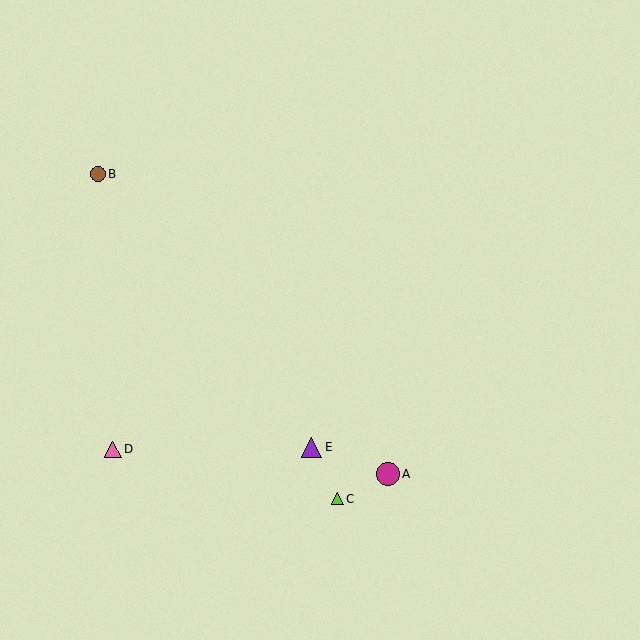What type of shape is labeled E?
Shape E is a purple triangle.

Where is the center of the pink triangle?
The center of the pink triangle is at (113, 449).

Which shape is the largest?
The magenta circle (labeled A) is the largest.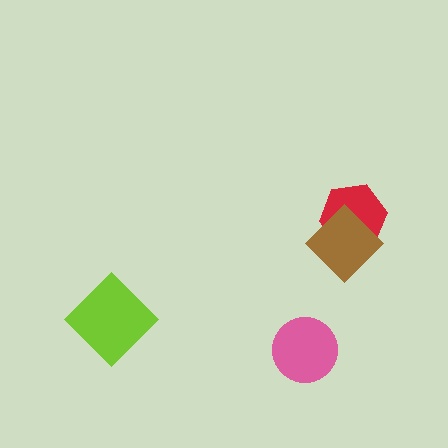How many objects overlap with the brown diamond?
1 object overlaps with the brown diamond.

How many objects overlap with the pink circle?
0 objects overlap with the pink circle.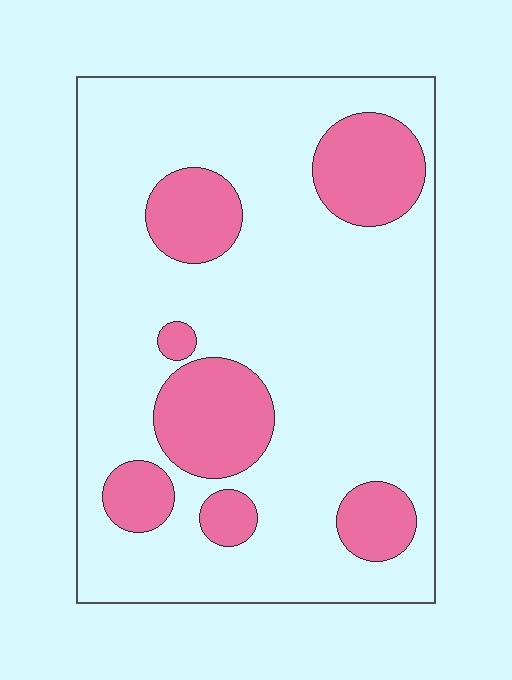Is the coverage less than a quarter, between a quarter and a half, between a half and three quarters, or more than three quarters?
Less than a quarter.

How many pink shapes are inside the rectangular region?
7.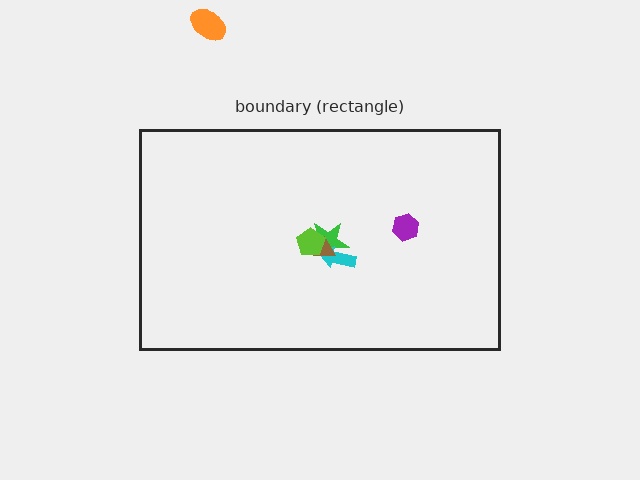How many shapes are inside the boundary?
5 inside, 1 outside.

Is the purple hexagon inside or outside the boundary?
Inside.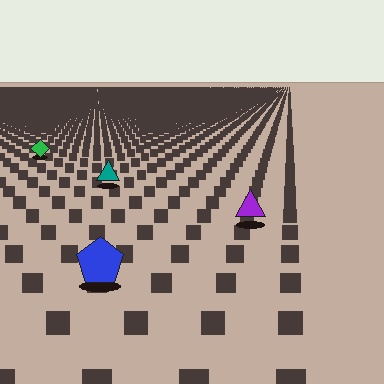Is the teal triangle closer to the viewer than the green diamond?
Yes. The teal triangle is closer — you can tell from the texture gradient: the ground texture is coarser near it.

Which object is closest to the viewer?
The blue pentagon is closest. The texture marks near it are larger and more spread out.